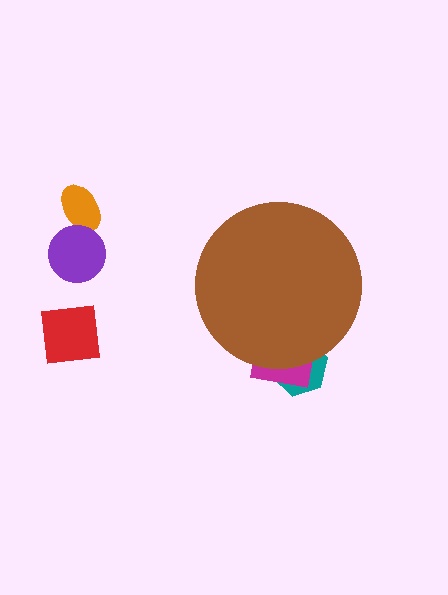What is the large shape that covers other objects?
A brown circle.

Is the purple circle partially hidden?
No, the purple circle is fully visible.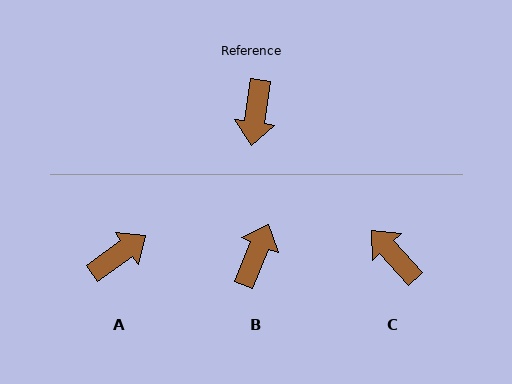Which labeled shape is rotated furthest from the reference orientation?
B, about 166 degrees away.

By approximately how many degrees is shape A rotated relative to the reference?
Approximately 134 degrees counter-clockwise.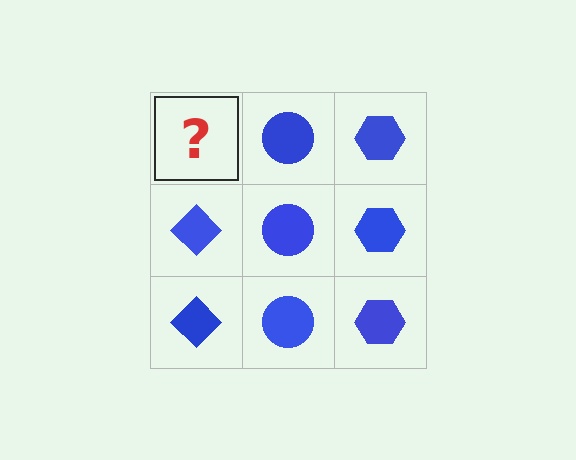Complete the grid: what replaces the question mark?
The question mark should be replaced with a blue diamond.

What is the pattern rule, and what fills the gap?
The rule is that each column has a consistent shape. The gap should be filled with a blue diamond.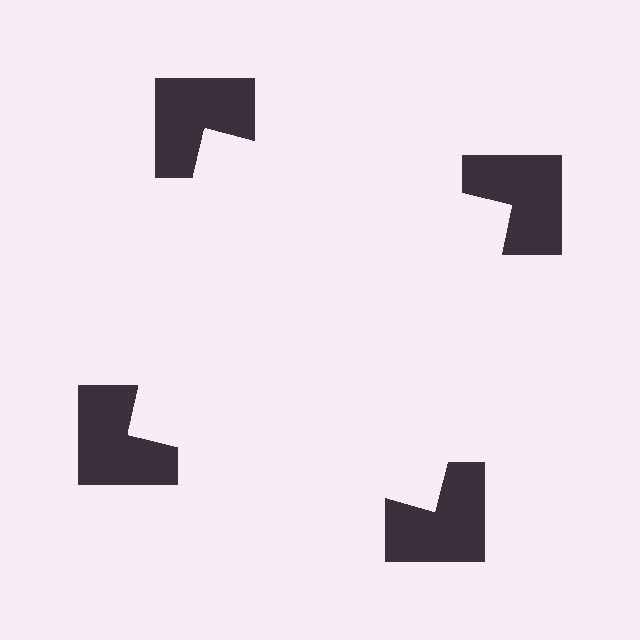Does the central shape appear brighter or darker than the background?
It typically appears slightly brighter than the background, even though no actual brightness change is drawn.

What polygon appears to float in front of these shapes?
An illusory square — its edges are inferred from the aligned wedge cuts in the notched squares, not physically drawn.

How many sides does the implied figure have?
4 sides.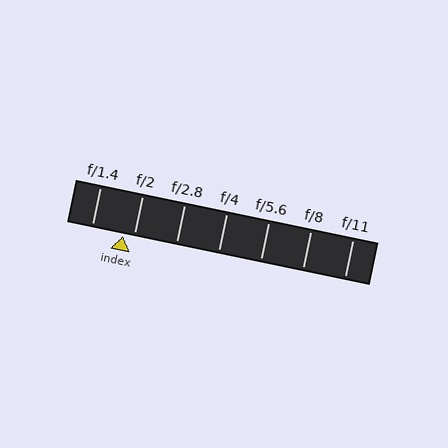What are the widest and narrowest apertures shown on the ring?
The widest aperture shown is f/1.4 and the narrowest is f/11.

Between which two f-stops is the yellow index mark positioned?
The index mark is between f/1.4 and f/2.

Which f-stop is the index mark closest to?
The index mark is closest to f/2.